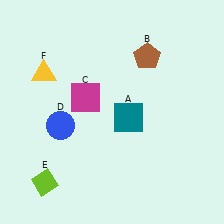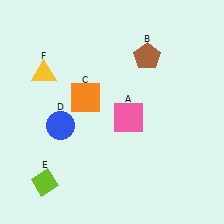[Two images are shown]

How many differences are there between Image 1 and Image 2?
There are 2 differences between the two images.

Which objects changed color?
A changed from teal to pink. C changed from magenta to orange.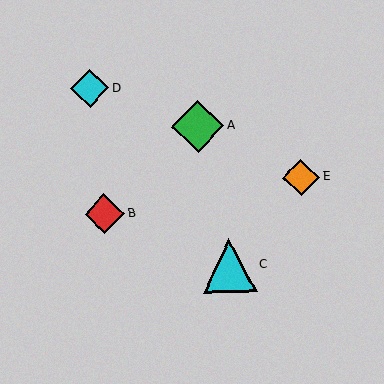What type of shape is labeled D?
Shape D is a cyan diamond.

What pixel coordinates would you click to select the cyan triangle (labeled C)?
Click at (229, 265) to select the cyan triangle C.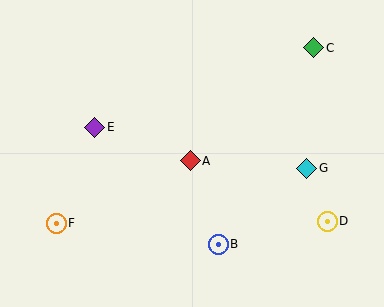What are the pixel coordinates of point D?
Point D is at (327, 221).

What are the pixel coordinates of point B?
Point B is at (218, 244).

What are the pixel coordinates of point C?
Point C is at (314, 48).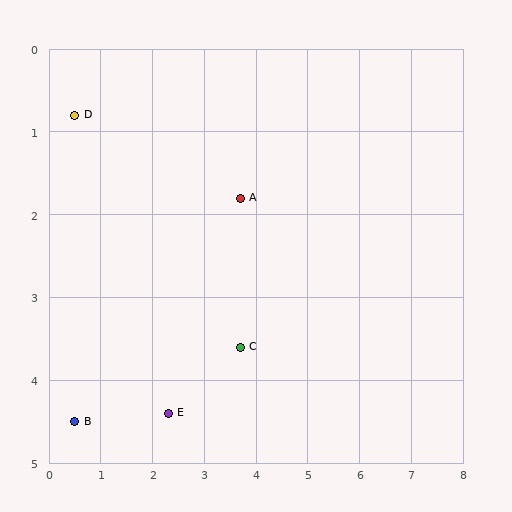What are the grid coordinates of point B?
Point B is at approximately (0.5, 4.5).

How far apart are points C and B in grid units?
Points C and B are about 3.3 grid units apart.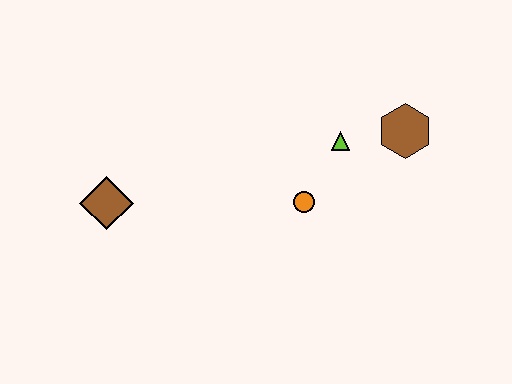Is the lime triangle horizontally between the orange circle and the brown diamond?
No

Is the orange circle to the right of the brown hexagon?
No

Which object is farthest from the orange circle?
The brown diamond is farthest from the orange circle.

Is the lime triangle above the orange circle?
Yes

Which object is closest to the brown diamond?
The orange circle is closest to the brown diamond.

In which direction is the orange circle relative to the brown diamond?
The orange circle is to the right of the brown diamond.